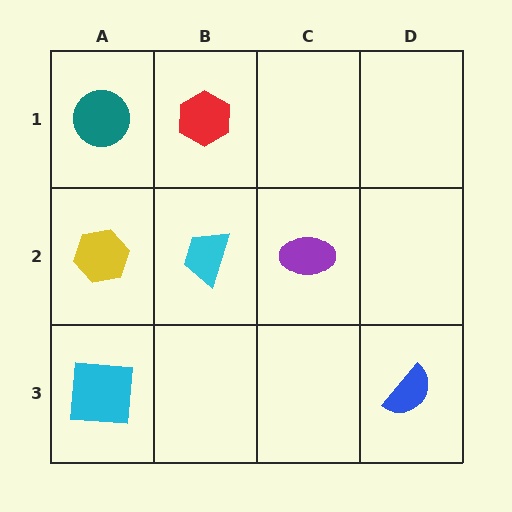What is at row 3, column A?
A cyan square.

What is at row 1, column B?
A red hexagon.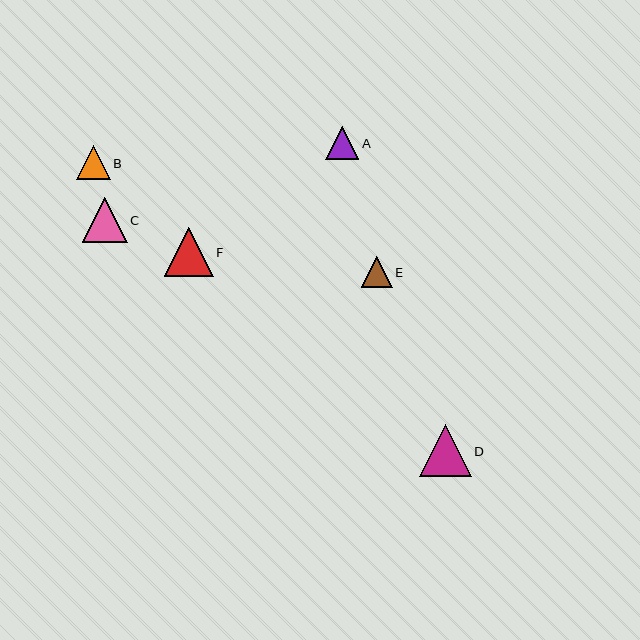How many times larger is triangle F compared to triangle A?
Triangle F is approximately 1.5 times the size of triangle A.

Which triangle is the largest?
Triangle D is the largest with a size of approximately 52 pixels.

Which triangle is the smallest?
Triangle E is the smallest with a size of approximately 31 pixels.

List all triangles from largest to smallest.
From largest to smallest: D, F, C, B, A, E.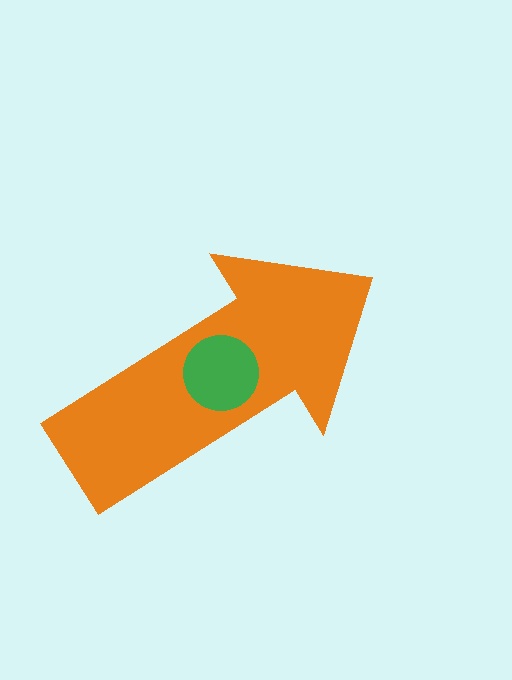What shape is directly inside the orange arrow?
The green circle.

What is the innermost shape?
The green circle.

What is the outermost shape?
The orange arrow.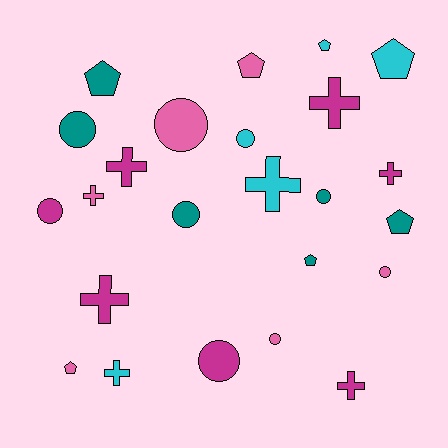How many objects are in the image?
There are 24 objects.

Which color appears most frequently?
Magenta, with 7 objects.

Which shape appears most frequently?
Circle, with 9 objects.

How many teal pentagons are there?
There are 3 teal pentagons.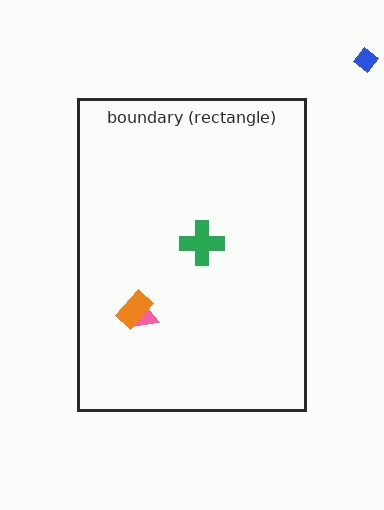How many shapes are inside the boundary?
3 inside, 1 outside.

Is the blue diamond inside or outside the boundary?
Outside.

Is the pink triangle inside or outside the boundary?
Inside.